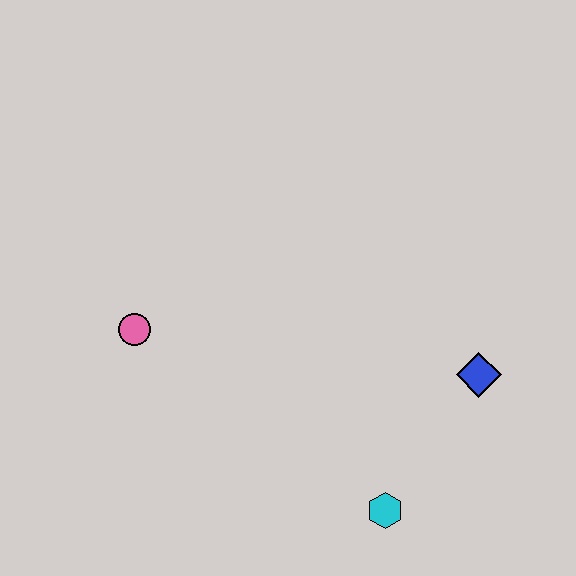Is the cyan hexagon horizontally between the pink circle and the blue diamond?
Yes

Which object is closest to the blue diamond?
The cyan hexagon is closest to the blue diamond.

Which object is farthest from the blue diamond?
The pink circle is farthest from the blue diamond.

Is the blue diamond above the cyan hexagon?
Yes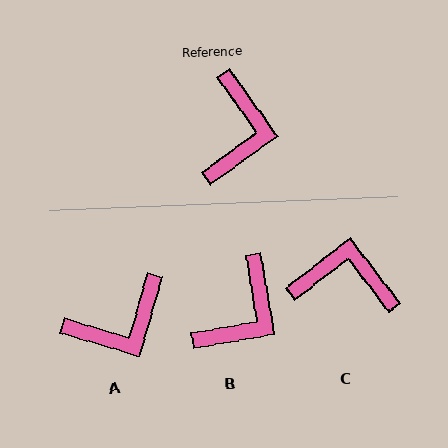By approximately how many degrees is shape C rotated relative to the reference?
Approximately 92 degrees counter-clockwise.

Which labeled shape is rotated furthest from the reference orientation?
C, about 92 degrees away.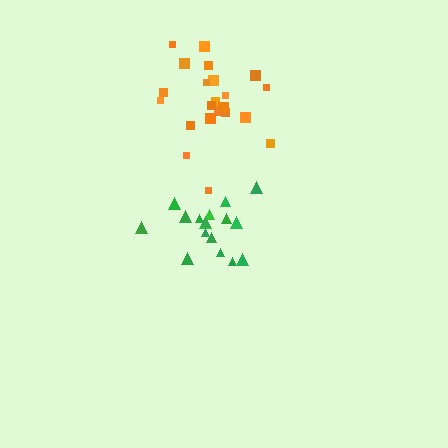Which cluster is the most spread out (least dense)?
Orange.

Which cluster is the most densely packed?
Green.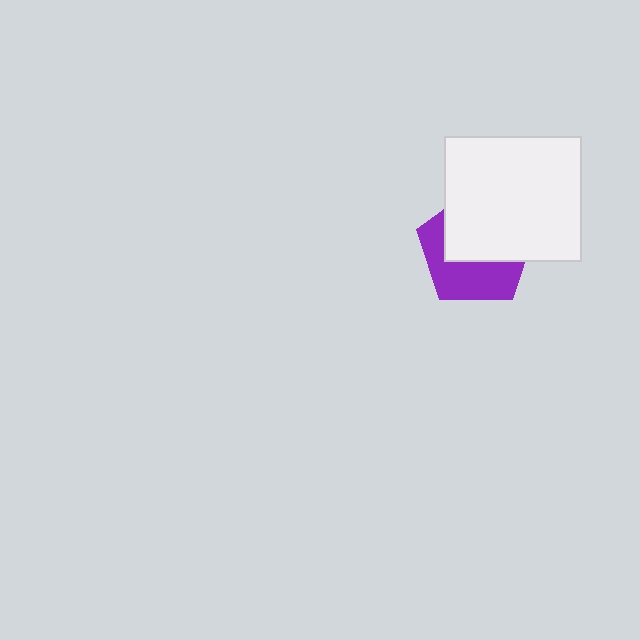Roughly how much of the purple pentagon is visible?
About half of it is visible (roughly 46%).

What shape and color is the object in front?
The object in front is a white rectangle.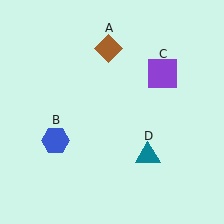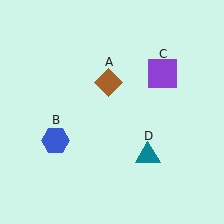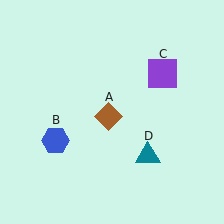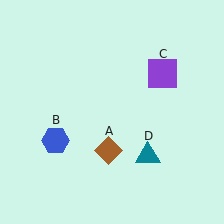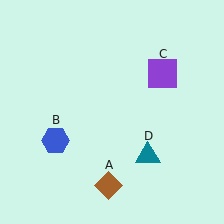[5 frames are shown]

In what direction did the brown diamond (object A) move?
The brown diamond (object A) moved down.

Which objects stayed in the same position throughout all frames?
Blue hexagon (object B) and purple square (object C) and teal triangle (object D) remained stationary.